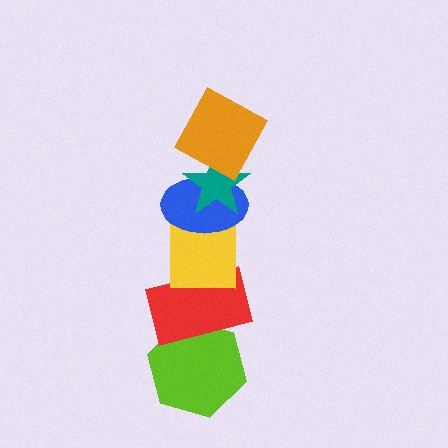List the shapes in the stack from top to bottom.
From top to bottom: the orange square, the teal star, the blue ellipse, the yellow square, the red rectangle, the lime hexagon.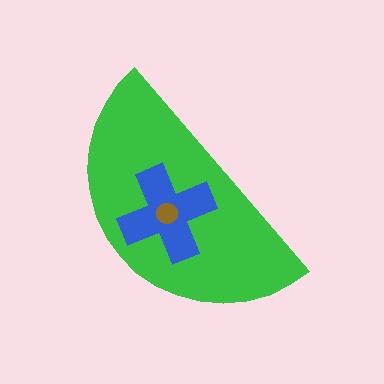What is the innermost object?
The brown circle.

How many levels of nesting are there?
3.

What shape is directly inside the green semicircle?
The blue cross.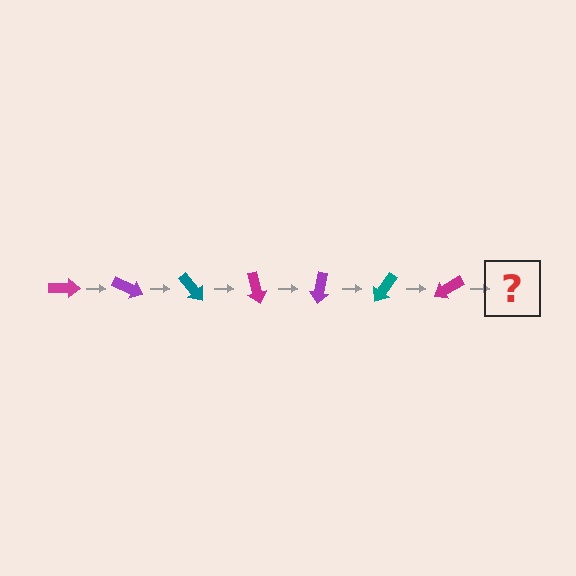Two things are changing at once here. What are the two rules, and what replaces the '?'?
The two rules are that it rotates 25 degrees each step and the color cycles through magenta, purple, and teal. The '?' should be a purple arrow, rotated 175 degrees from the start.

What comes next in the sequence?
The next element should be a purple arrow, rotated 175 degrees from the start.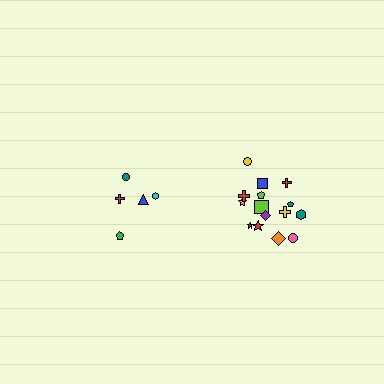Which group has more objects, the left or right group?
The right group.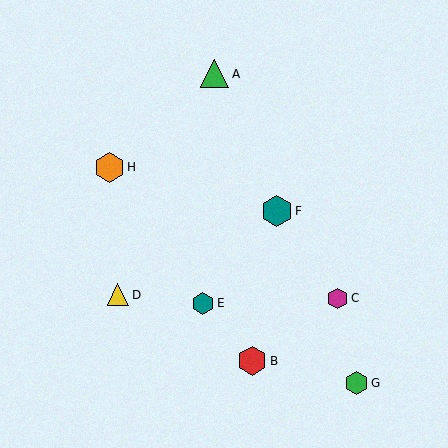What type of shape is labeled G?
Shape G is a green hexagon.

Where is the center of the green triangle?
The center of the green triangle is at (215, 74).